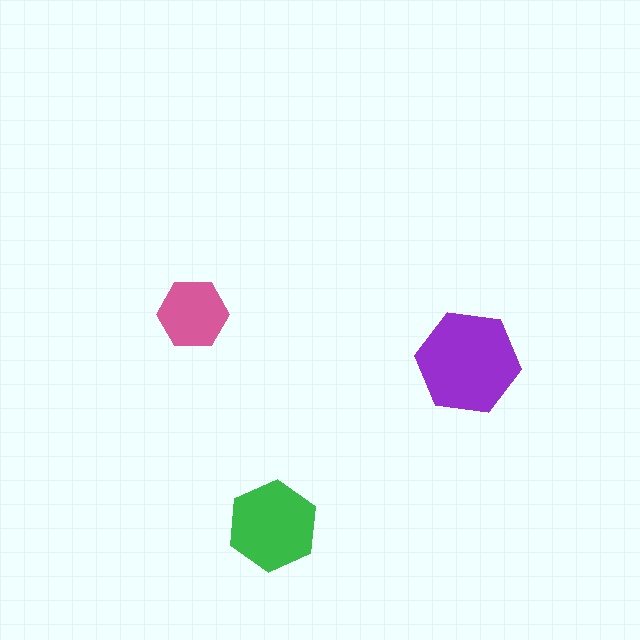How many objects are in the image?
There are 3 objects in the image.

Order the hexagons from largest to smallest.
the purple one, the green one, the pink one.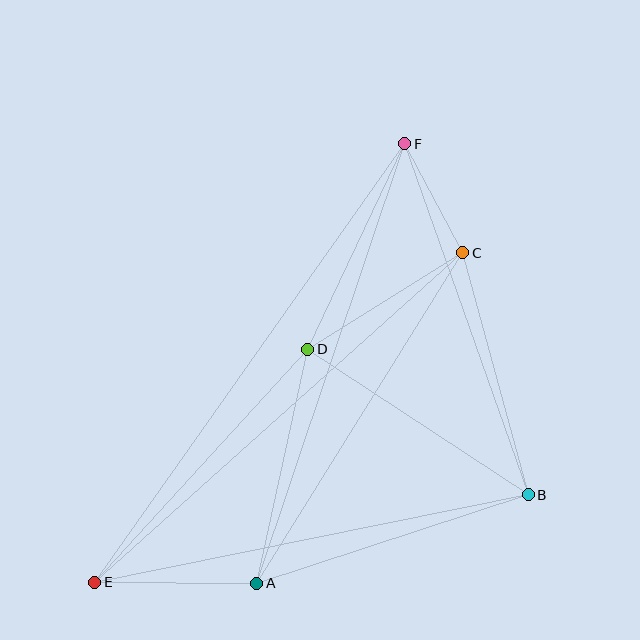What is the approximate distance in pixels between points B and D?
The distance between B and D is approximately 264 pixels.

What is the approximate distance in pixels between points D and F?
The distance between D and F is approximately 227 pixels.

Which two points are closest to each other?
Points C and F are closest to each other.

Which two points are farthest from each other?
Points E and F are farthest from each other.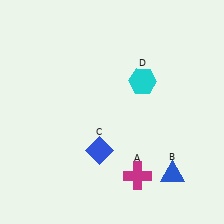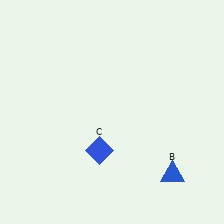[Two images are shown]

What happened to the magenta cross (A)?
The magenta cross (A) was removed in Image 2. It was in the bottom-right area of Image 1.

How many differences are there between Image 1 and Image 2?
There are 2 differences between the two images.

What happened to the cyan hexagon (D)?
The cyan hexagon (D) was removed in Image 2. It was in the top-right area of Image 1.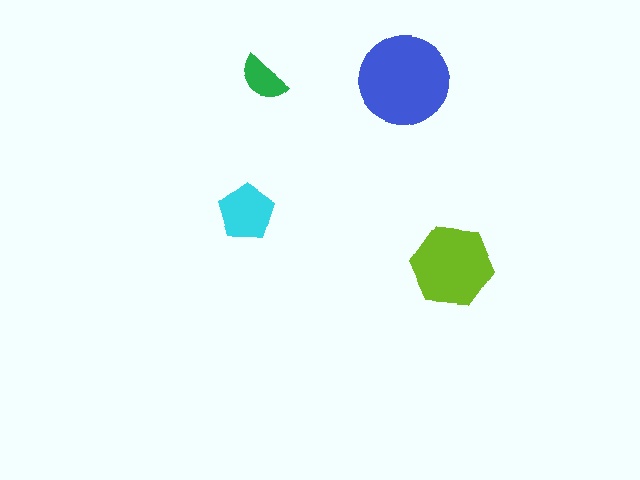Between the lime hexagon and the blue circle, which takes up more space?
The blue circle.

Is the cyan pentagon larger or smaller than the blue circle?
Smaller.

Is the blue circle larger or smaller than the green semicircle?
Larger.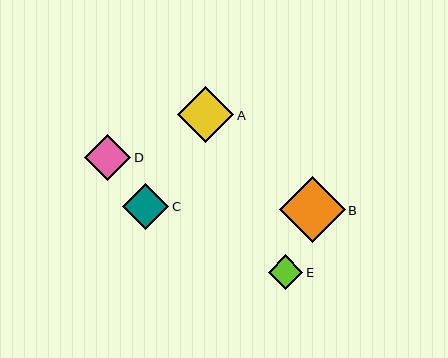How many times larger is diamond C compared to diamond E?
Diamond C is approximately 1.4 times the size of diamond E.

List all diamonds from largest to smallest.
From largest to smallest: B, A, C, D, E.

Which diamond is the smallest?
Diamond E is the smallest with a size of approximately 34 pixels.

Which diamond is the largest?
Diamond B is the largest with a size of approximately 66 pixels.